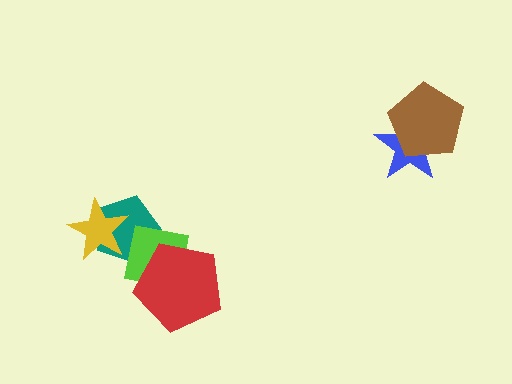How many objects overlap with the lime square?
3 objects overlap with the lime square.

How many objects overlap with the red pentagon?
1 object overlaps with the red pentagon.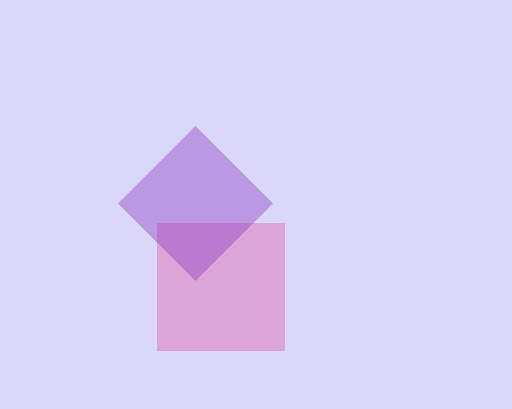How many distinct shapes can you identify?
There are 2 distinct shapes: a pink square, a purple diamond.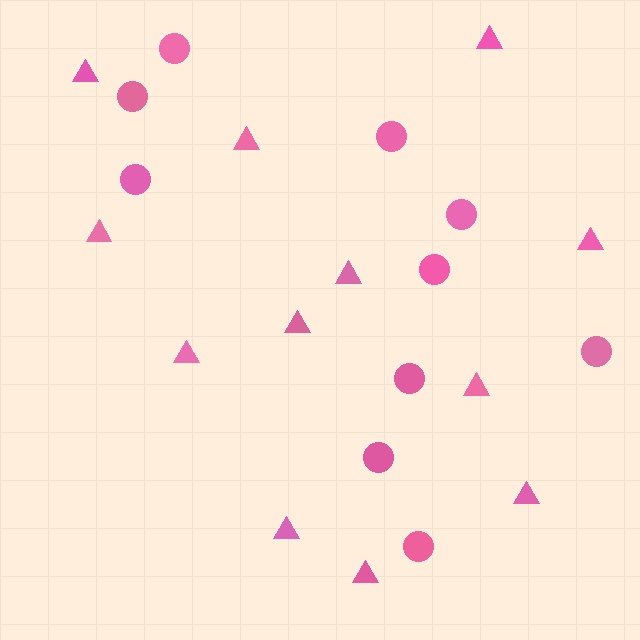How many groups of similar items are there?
There are 2 groups: one group of circles (10) and one group of triangles (12).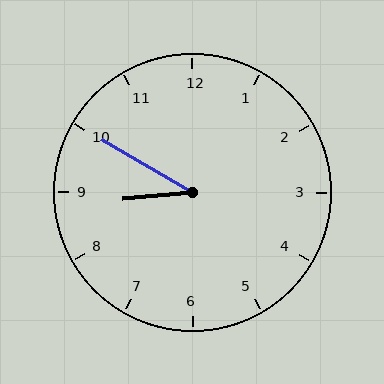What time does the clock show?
8:50.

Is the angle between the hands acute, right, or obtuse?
It is acute.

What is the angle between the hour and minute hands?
Approximately 35 degrees.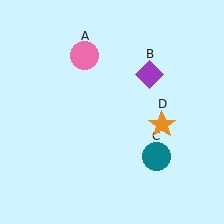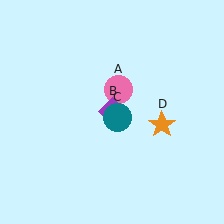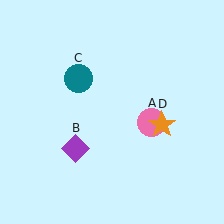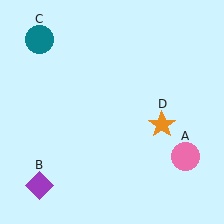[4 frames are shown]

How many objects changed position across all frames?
3 objects changed position: pink circle (object A), purple diamond (object B), teal circle (object C).